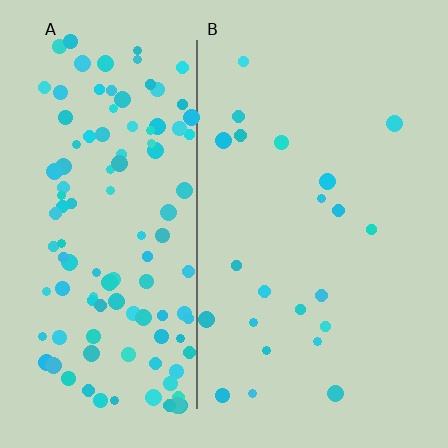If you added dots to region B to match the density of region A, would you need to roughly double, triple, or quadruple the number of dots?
Approximately quadruple.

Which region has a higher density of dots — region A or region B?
A (the left).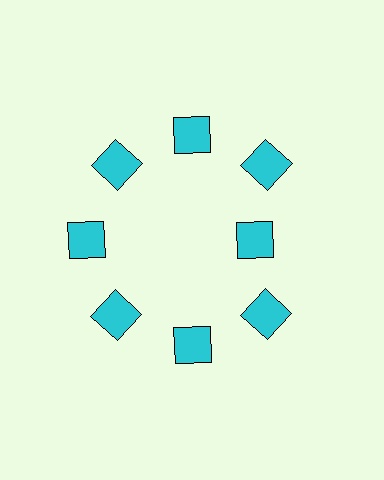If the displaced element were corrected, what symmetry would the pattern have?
It would have 8-fold rotational symmetry — the pattern would map onto itself every 45 degrees.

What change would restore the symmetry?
The symmetry would be restored by moving it outward, back onto the ring so that all 8 squares sit at equal angles and equal distance from the center.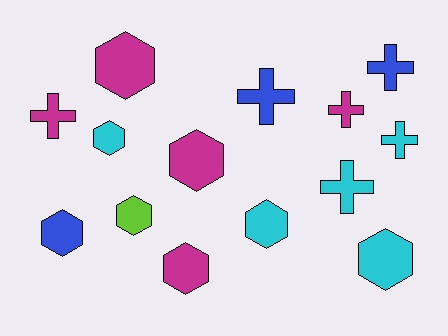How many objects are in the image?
There are 14 objects.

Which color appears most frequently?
Cyan, with 5 objects.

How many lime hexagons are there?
There is 1 lime hexagon.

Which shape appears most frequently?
Hexagon, with 8 objects.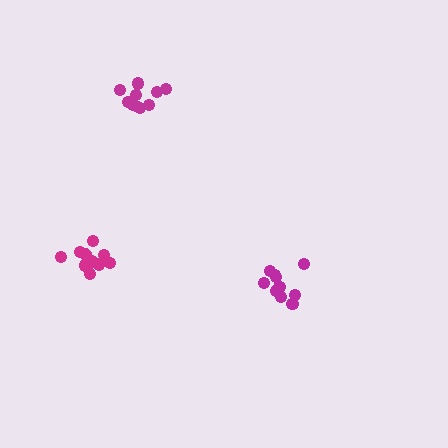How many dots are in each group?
Group 1: 10 dots, Group 2: 10 dots, Group 3: 11 dots (31 total).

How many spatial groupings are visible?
There are 3 spatial groupings.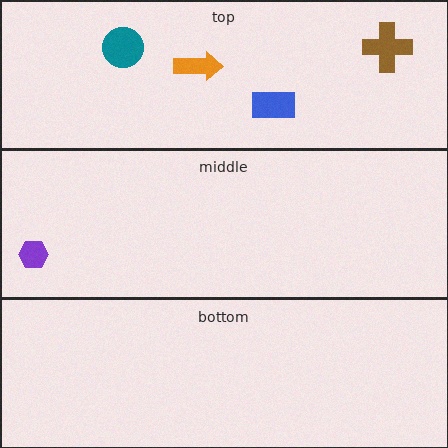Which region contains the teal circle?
The top region.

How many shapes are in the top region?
4.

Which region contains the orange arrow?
The top region.